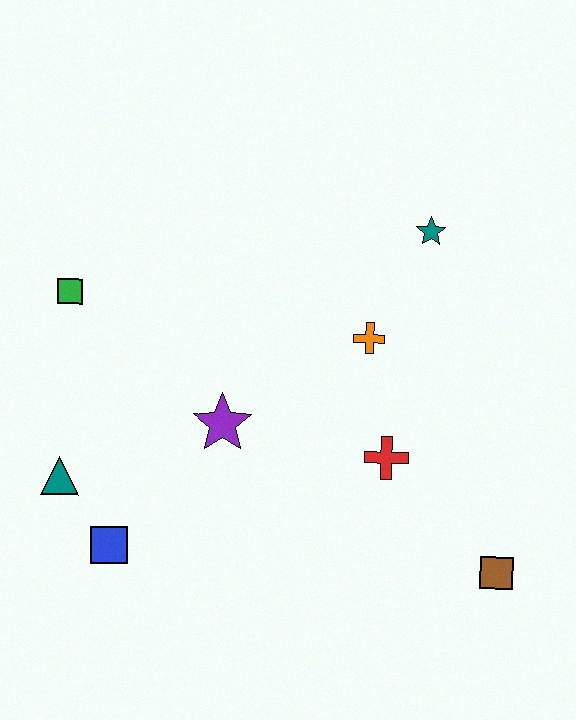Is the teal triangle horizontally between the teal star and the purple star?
No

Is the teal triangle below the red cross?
Yes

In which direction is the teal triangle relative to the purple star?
The teal triangle is to the left of the purple star.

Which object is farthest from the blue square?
The teal star is farthest from the blue square.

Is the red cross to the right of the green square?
Yes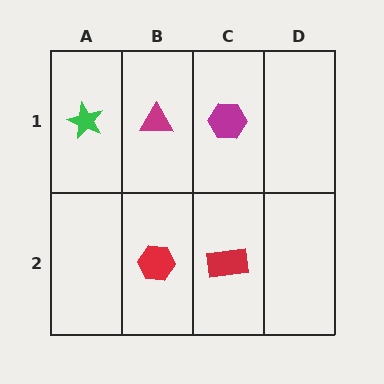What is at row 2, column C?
A red rectangle.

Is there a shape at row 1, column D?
No, that cell is empty.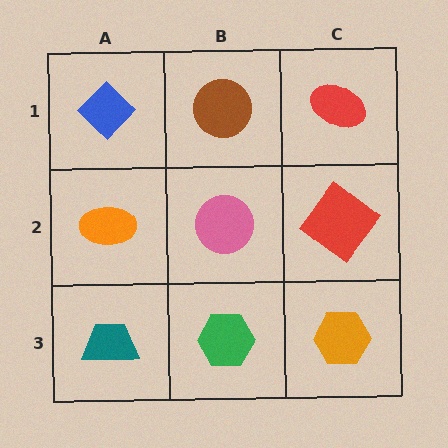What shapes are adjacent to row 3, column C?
A red diamond (row 2, column C), a green hexagon (row 3, column B).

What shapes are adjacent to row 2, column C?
A red ellipse (row 1, column C), an orange hexagon (row 3, column C), a pink circle (row 2, column B).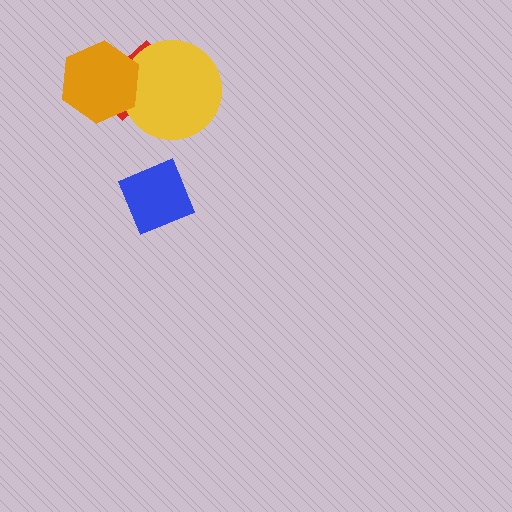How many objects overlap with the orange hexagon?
2 objects overlap with the orange hexagon.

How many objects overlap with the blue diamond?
0 objects overlap with the blue diamond.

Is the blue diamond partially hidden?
No, no other shape covers it.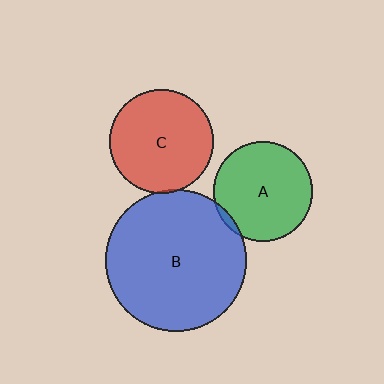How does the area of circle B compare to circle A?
Approximately 2.0 times.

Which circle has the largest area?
Circle B (blue).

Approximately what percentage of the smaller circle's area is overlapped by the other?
Approximately 5%.